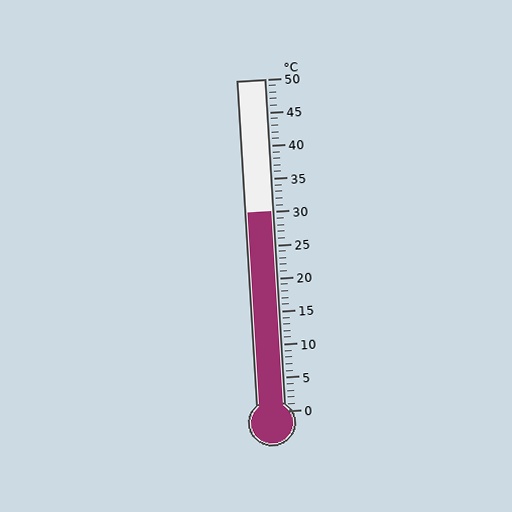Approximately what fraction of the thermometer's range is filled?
The thermometer is filled to approximately 60% of its range.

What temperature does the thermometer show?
The thermometer shows approximately 30°C.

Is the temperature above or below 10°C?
The temperature is above 10°C.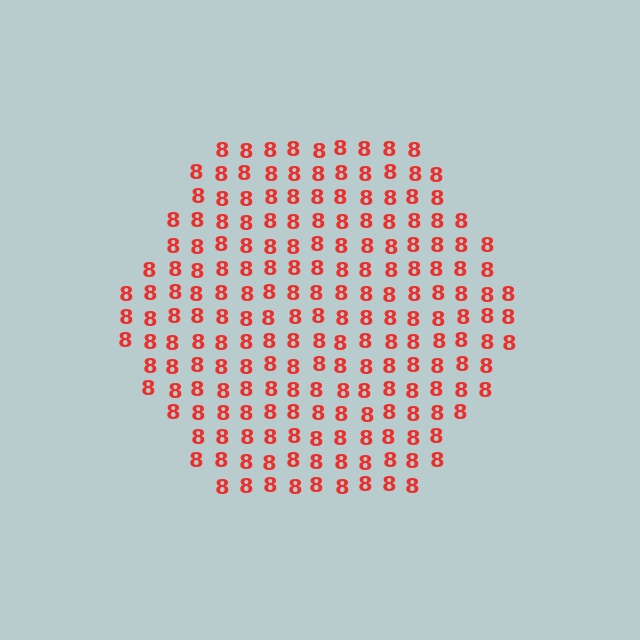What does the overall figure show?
The overall figure shows a hexagon.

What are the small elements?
The small elements are digit 8's.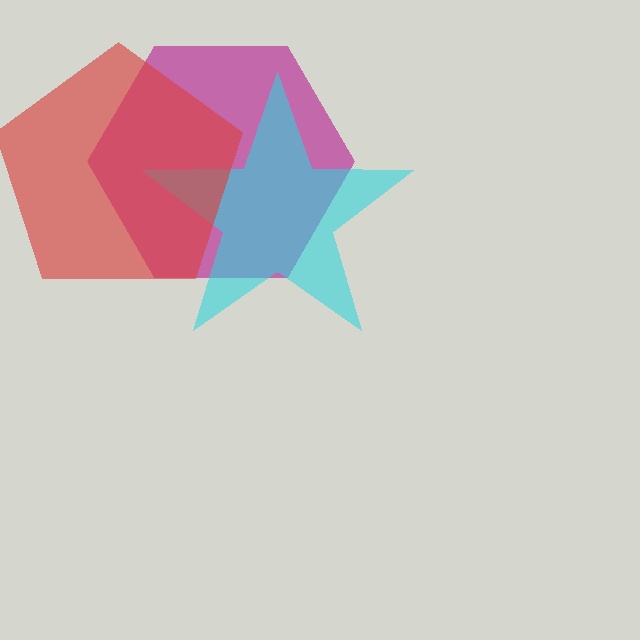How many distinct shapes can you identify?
There are 3 distinct shapes: a magenta hexagon, a cyan star, a red pentagon.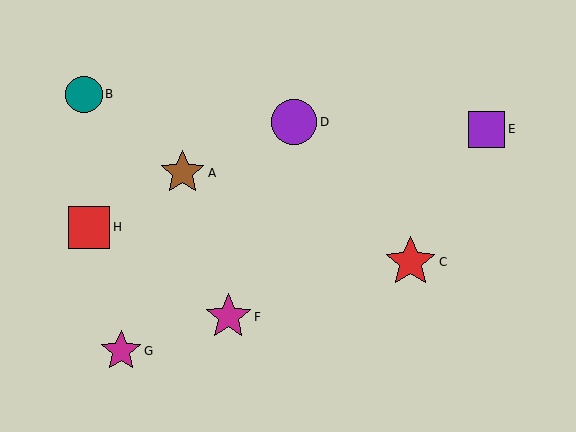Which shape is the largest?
The red star (labeled C) is the largest.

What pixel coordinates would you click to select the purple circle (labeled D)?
Click at (294, 122) to select the purple circle D.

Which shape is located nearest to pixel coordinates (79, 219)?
The red square (labeled H) at (89, 227) is nearest to that location.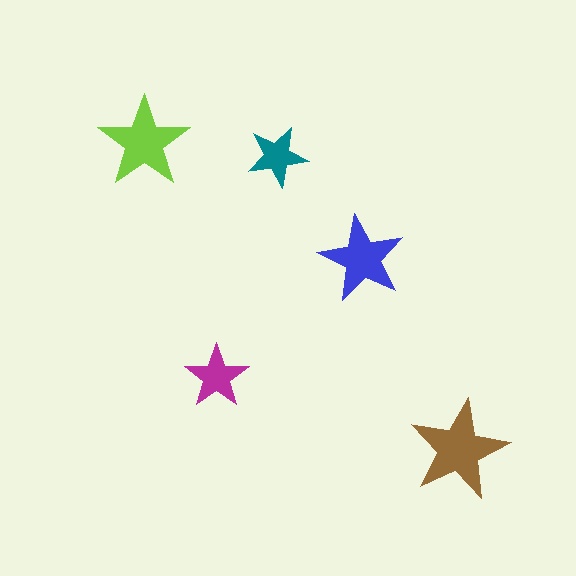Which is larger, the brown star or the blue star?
The brown one.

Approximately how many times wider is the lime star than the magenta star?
About 1.5 times wider.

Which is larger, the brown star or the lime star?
The brown one.